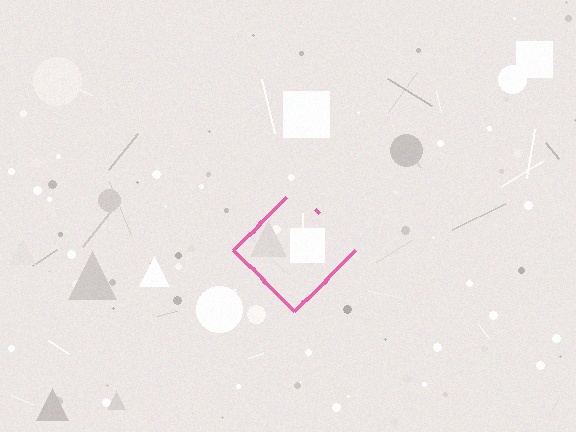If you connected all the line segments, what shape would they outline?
They would outline a diamond.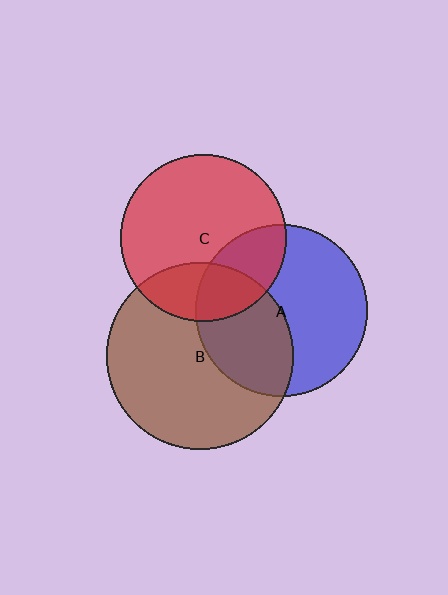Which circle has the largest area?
Circle B (brown).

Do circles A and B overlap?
Yes.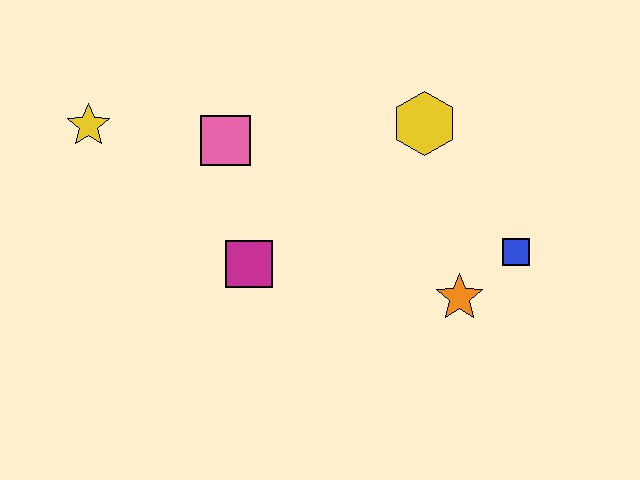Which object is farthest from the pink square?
The blue square is farthest from the pink square.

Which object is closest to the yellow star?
The pink square is closest to the yellow star.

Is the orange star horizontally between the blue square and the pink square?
Yes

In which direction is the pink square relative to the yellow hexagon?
The pink square is to the left of the yellow hexagon.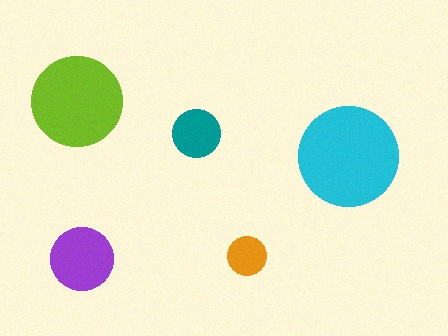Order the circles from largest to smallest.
the cyan one, the lime one, the purple one, the teal one, the orange one.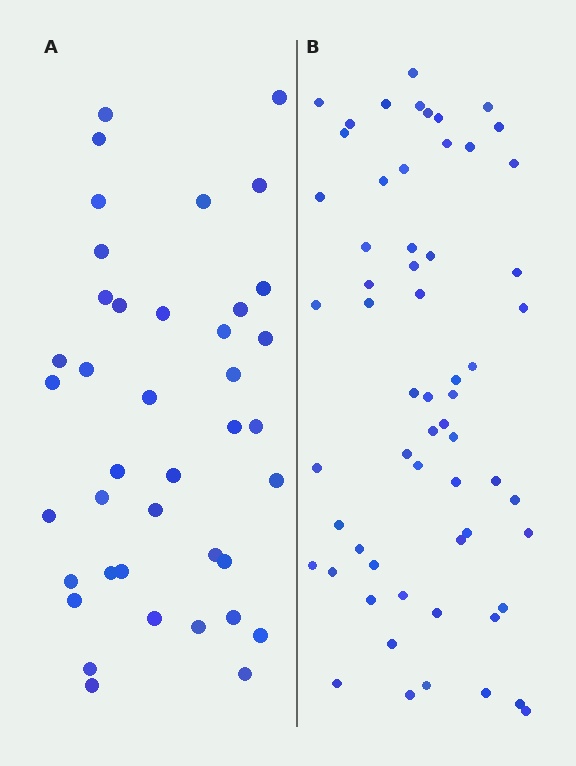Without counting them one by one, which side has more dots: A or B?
Region B (the right region) has more dots.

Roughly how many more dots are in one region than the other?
Region B has approximately 20 more dots than region A.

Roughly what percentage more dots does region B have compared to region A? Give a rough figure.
About 50% more.